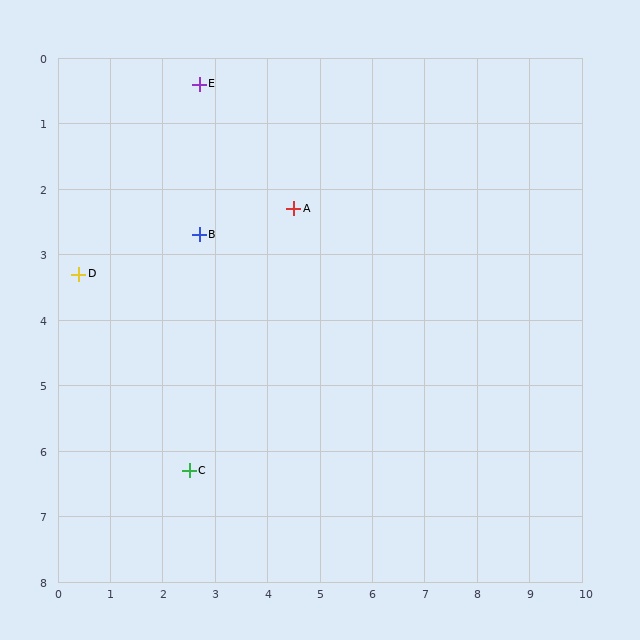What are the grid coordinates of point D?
Point D is at approximately (0.4, 3.3).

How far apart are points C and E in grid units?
Points C and E are about 5.9 grid units apart.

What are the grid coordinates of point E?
Point E is at approximately (2.7, 0.4).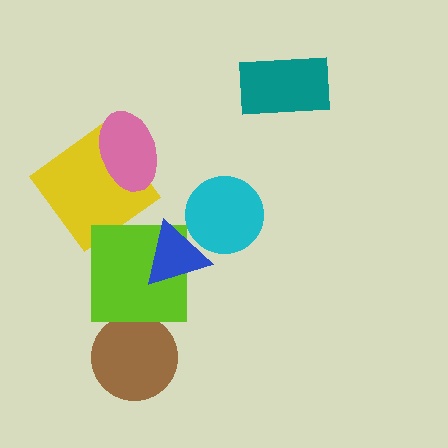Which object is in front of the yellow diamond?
The pink ellipse is in front of the yellow diamond.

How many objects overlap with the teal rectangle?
0 objects overlap with the teal rectangle.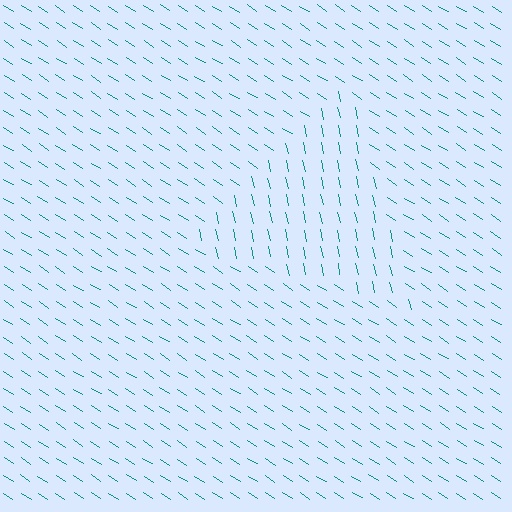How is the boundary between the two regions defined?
The boundary is defined purely by a change in line orientation (approximately 45 degrees difference). All lines are the same color and thickness.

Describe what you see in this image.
The image is filled with small teal line segments. A triangle region in the image has lines oriented differently from the surrounding lines, creating a visible texture boundary.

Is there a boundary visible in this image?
Yes, there is a texture boundary formed by a change in line orientation.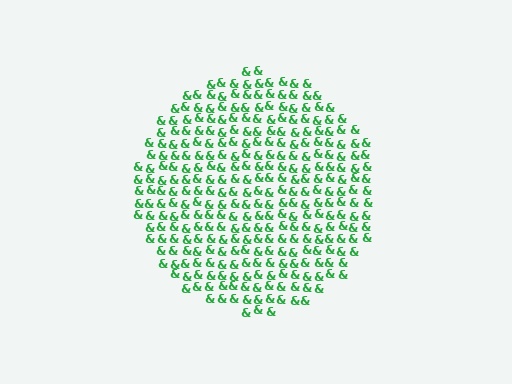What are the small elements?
The small elements are ampersands.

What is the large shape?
The large shape is a circle.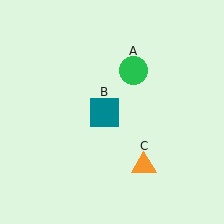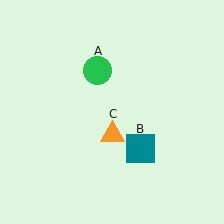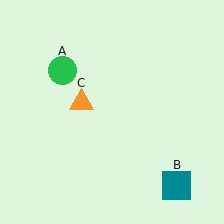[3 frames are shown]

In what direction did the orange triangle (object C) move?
The orange triangle (object C) moved up and to the left.